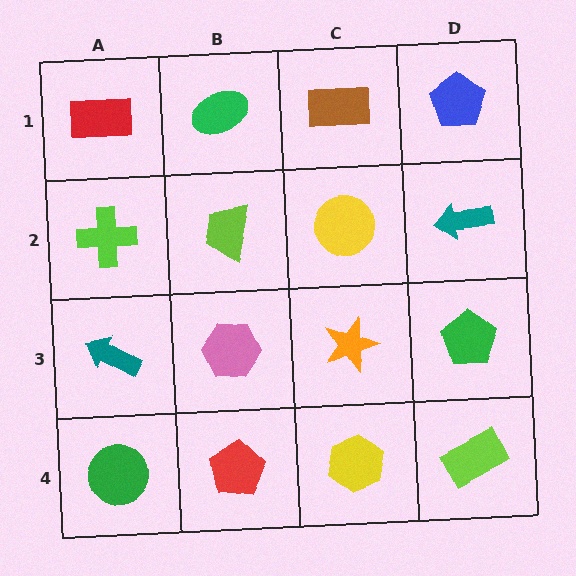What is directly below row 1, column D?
A teal arrow.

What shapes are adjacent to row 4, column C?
An orange star (row 3, column C), a red pentagon (row 4, column B), a lime rectangle (row 4, column D).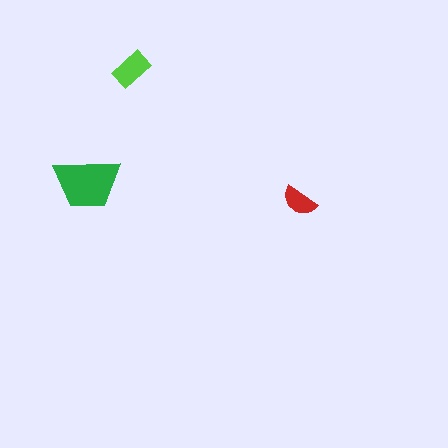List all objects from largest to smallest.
The green trapezoid, the lime rectangle, the red semicircle.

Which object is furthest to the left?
The green trapezoid is leftmost.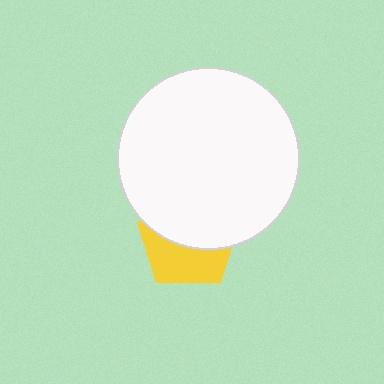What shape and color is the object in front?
The object in front is a white circle.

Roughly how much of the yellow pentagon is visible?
A small part of it is visible (roughly 45%).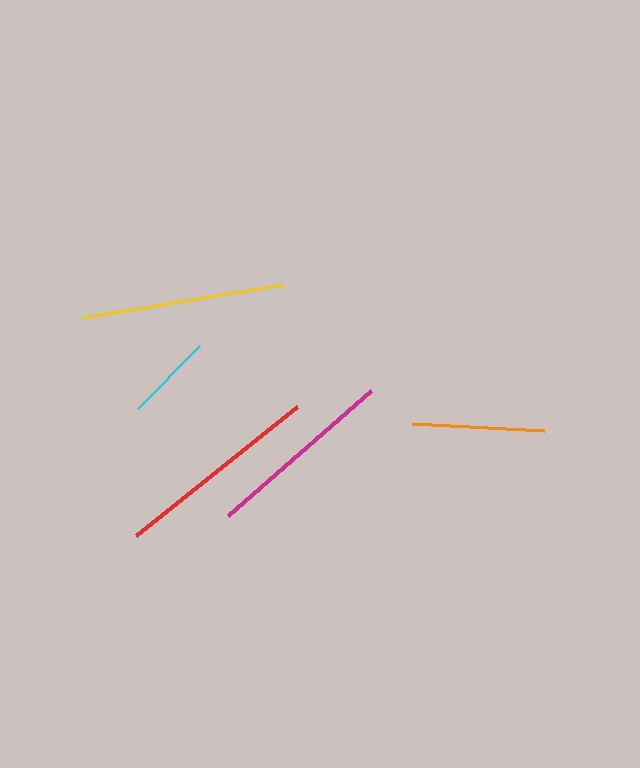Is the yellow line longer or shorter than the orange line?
The yellow line is longer than the orange line.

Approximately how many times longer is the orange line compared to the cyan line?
The orange line is approximately 1.5 times the length of the cyan line.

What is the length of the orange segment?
The orange segment is approximately 133 pixels long.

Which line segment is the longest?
The red line is the longest at approximately 206 pixels.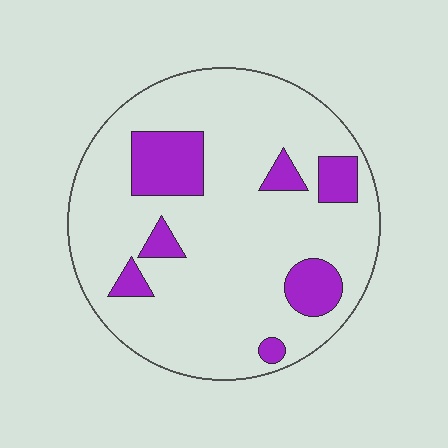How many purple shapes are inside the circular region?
7.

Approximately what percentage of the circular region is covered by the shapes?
Approximately 15%.